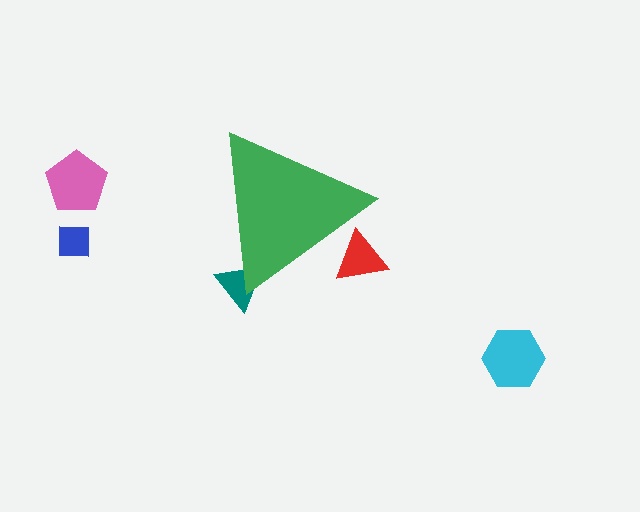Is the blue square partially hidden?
No, the blue square is fully visible.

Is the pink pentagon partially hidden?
No, the pink pentagon is fully visible.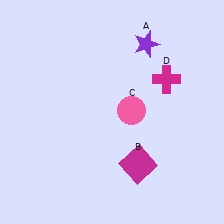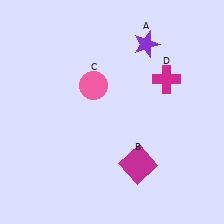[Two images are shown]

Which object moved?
The pink circle (C) moved left.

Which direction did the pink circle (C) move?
The pink circle (C) moved left.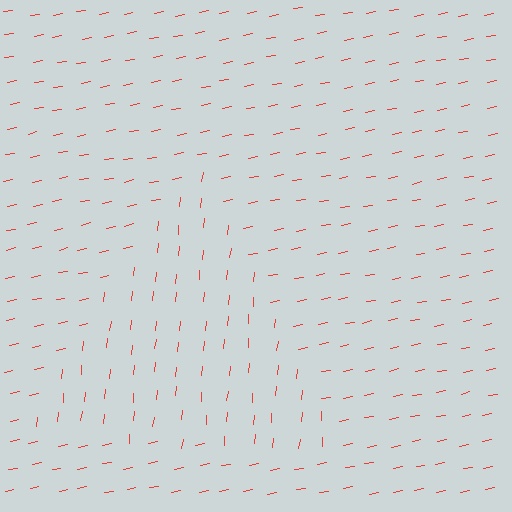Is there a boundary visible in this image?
Yes, there is a texture boundary formed by a change in line orientation.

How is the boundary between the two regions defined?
The boundary is defined purely by a change in line orientation (approximately 73 degrees difference). All lines are the same color and thickness.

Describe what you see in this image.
The image is filled with small red line segments. A triangle region in the image has lines oriented differently from the surrounding lines, creating a visible texture boundary.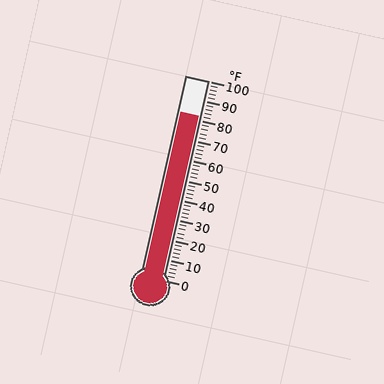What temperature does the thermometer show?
The thermometer shows approximately 82°F.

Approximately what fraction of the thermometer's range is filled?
The thermometer is filled to approximately 80% of its range.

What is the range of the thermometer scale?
The thermometer scale ranges from 0°F to 100°F.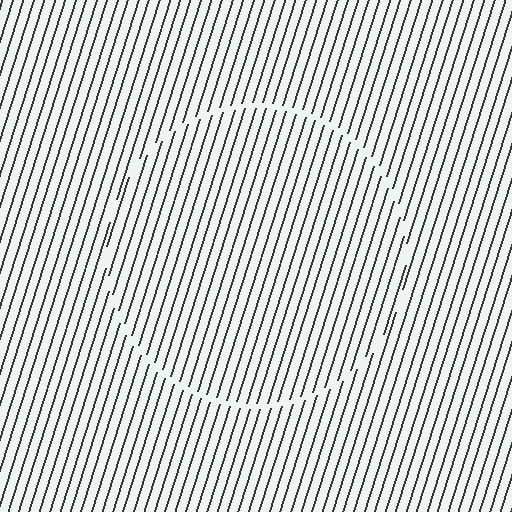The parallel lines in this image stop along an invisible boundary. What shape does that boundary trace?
An illusory circle. The interior of the shape contains the same grating, shifted by half a period — the contour is defined by the phase discontinuity where line-ends from the inner and outer gratings abut.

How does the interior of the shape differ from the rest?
The interior of the shape contains the same grating, shifted by half a period — the contour is defined by the phase discontinuity where line-ends from the inner and outer gratings abut.